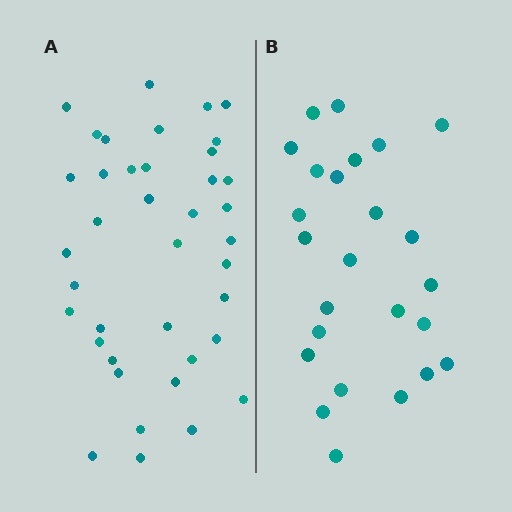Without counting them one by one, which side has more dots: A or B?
Region A (the left region) has more dots.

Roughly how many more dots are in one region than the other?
Region A has approximately 15 more dots than region B.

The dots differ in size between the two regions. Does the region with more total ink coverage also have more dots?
No. Region B has more total ink coverage because its dots are larger, but region A actually contains more individual dots. Total area can be misleading — the number of items is what matters here.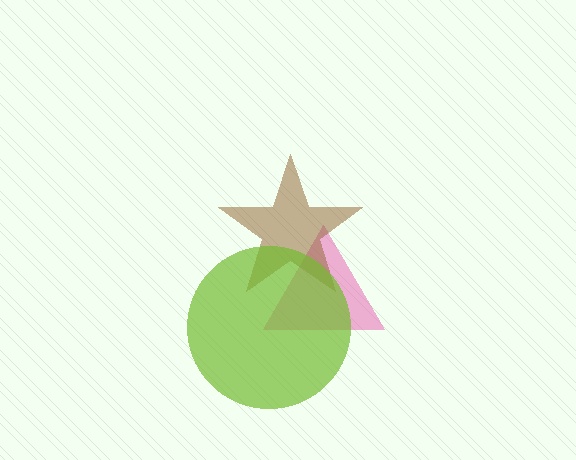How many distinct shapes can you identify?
There are 3 distinct shapes: a pink triangle, a brown star, a lime circle.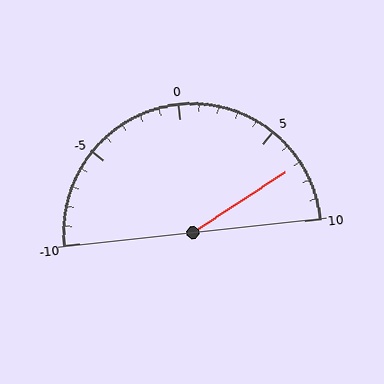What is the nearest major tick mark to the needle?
The nearest major tick mark is 5.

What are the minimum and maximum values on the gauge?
The gauge ranges from -10 to 10.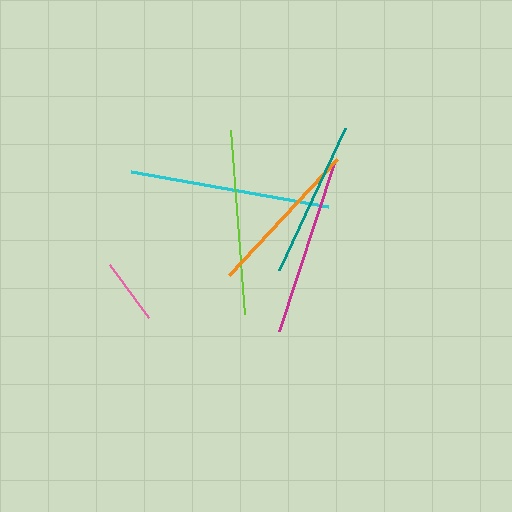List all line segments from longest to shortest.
From longest to shortest: cyan, lime, magenta, orange, teal, pink.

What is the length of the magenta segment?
The magenta segment is approximately 176 pixels long.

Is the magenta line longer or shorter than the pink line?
The magenta line is longer than the pink line.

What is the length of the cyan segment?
The cyan segment is approximately 200 pixels long.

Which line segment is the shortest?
The pink line is the shortest at approximately 66 pixels.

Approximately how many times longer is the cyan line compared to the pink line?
The cyan line is approximately 3.1 times the length of the pink line.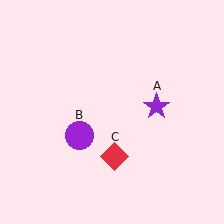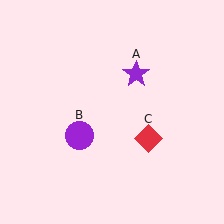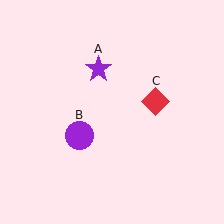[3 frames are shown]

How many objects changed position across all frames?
2 objects changed position: purple star (object A), red diamond (object C).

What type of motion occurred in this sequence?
The purple star (object A), red diamond (object C) rotated counterclockwise around the center of the scene.